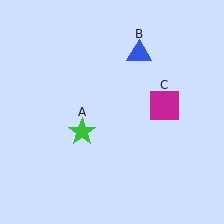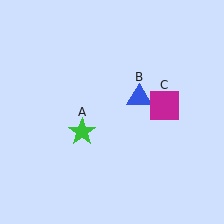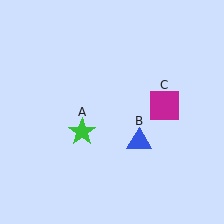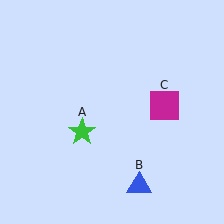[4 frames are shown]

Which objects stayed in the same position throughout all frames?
Green star (object A) and magenta square (object C) remained stationary.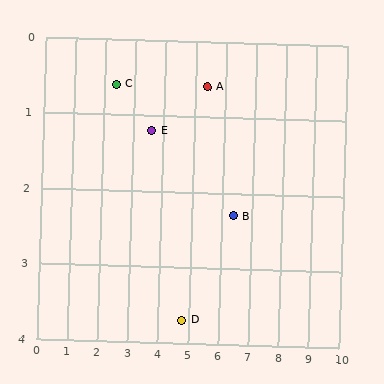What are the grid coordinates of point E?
Point E is at approximately (3.6, 1.2).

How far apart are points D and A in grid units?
Points D and A are about 3.2 grid units apart.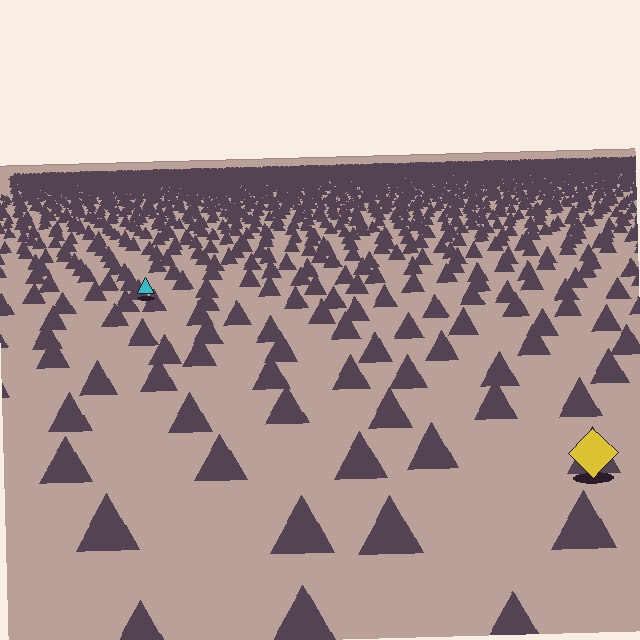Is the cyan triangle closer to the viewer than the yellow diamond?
No. The yellow diamond is closer — you can tell from the texture gradient: the ground texture is coarser near it.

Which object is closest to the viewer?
The yellow diamond is closest. The texture marks near it are larger and more spread out.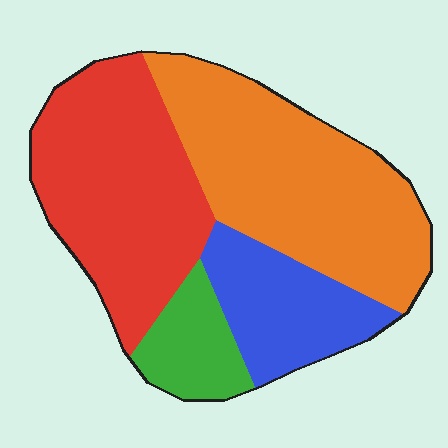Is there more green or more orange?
Orange.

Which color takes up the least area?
Green, at roughly 10%.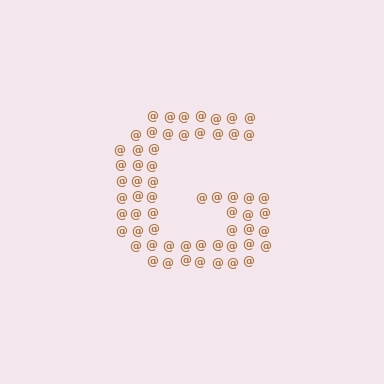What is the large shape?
The large shape is the letter G.